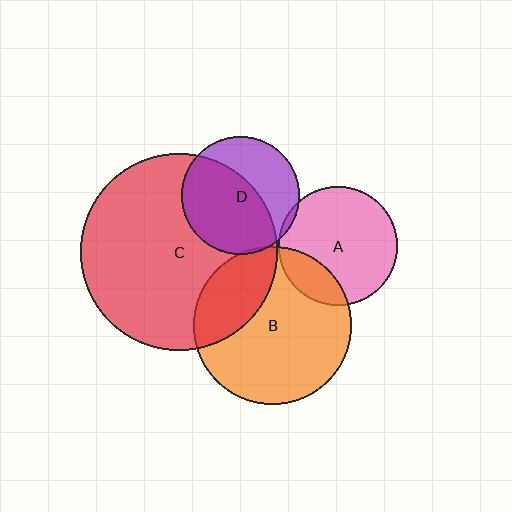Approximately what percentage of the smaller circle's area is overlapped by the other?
Approximately 5%.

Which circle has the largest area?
Circle C (red).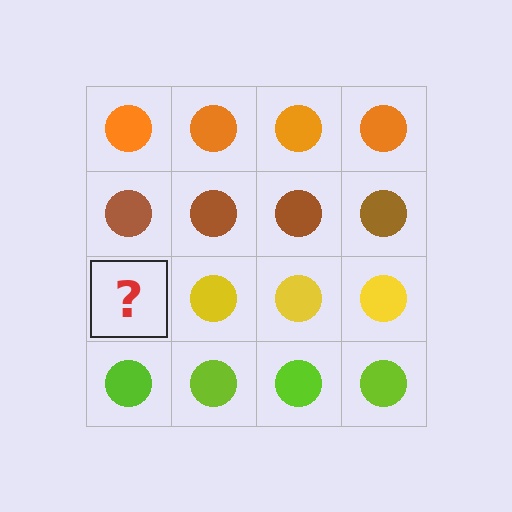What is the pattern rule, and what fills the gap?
The rule is that each row has a consistent color. The gap should be filled with a yellow circle.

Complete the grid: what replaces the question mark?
The question mark should be replaced with a yellow circle.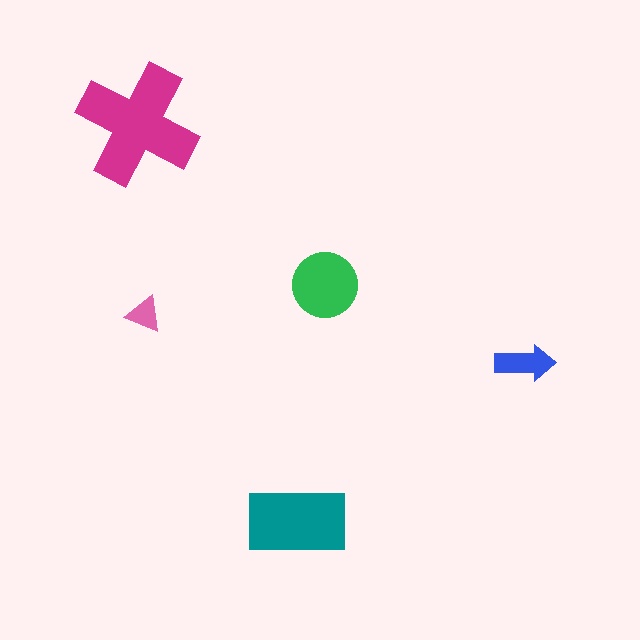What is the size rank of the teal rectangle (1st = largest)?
2nd.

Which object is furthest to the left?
The magenta cross is leftmost.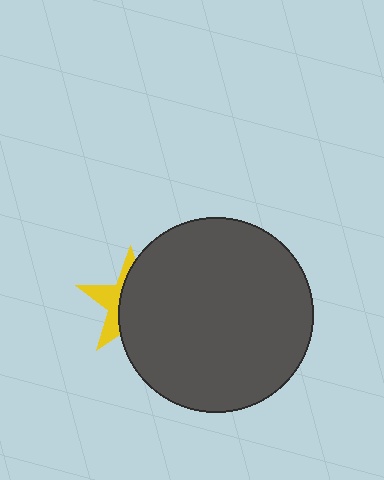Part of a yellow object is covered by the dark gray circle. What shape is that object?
It is a star.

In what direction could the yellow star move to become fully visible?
The yellow star could move left. That would shift it out from behind the dark gray circle entirely.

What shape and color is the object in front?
The object in front is a dark gray circle.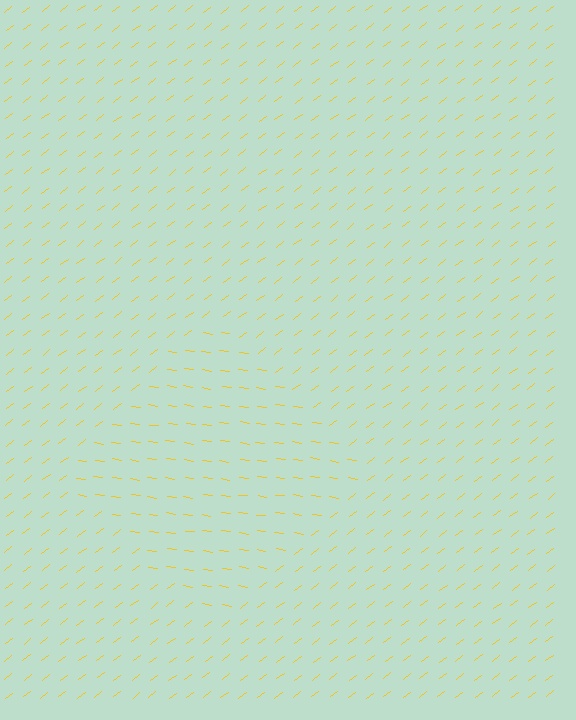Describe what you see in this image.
The image is filled with small yellow line segments. A diamond region in the image has lines oriented differently from the surrounding lines, creating a visible texture boundary.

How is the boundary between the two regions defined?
The boundary is defined purely by a change in line orientation (approximately 45 degrees difference). All lines are the same color and thickness.